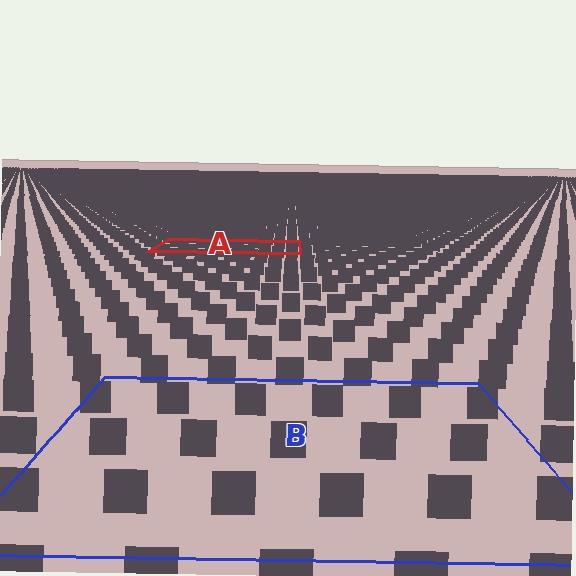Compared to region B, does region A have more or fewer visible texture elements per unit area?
Region A has more texture elements per unit area — they are packed more densely because it is farther away.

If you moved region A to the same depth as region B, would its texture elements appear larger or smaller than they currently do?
They would appear larger. At a closer depth, the same texture elements are projected at a bigger on-screen size.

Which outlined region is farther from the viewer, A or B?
Region A is farther from the viewer — the texture elements inside it appear smaller and more densely packed.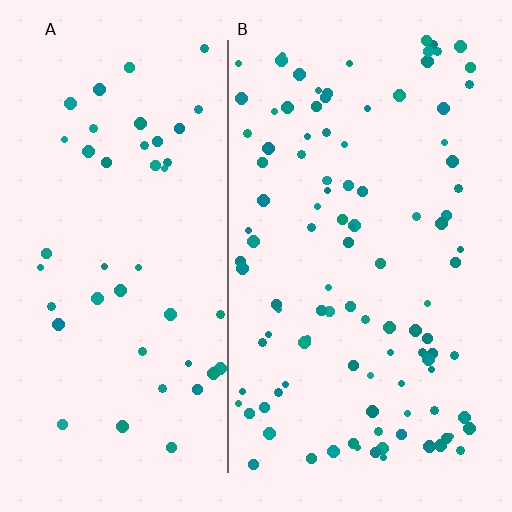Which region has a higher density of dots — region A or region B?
B (the right).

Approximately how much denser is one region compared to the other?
Approximately 2.3× — region B over region A.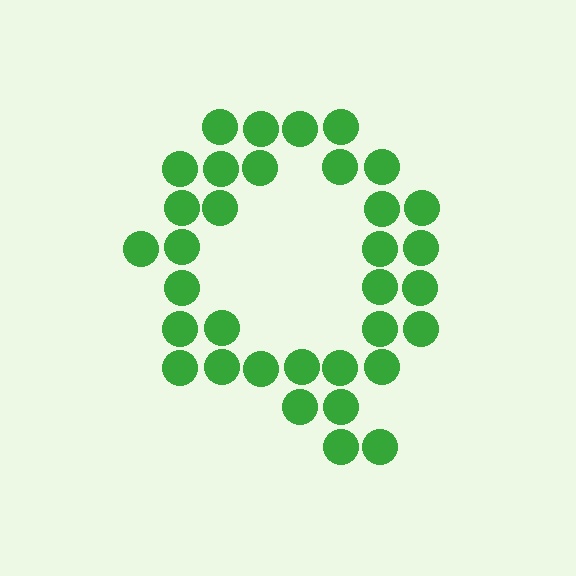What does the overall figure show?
The overall figure shows the letter Q.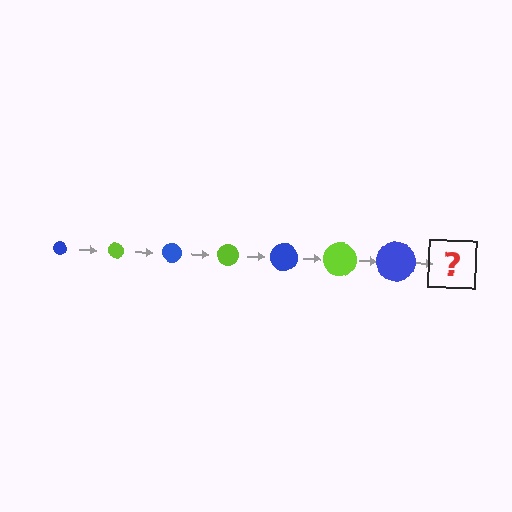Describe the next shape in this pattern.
It should be a lime circle, larger than the previous one.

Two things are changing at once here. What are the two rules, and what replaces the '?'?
The two rules are that the circle grows larger each step and the color cycles through blue and lime. The '?' should be a lime circle, larger than the previous one.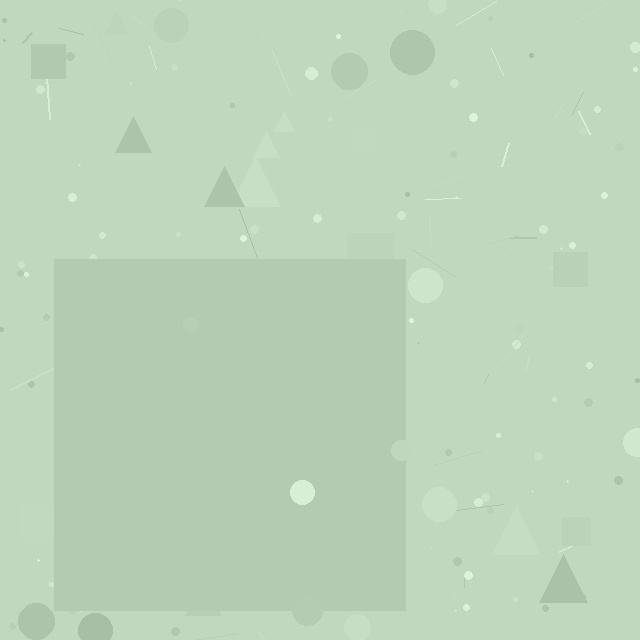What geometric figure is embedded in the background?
A square is embedded in the background.